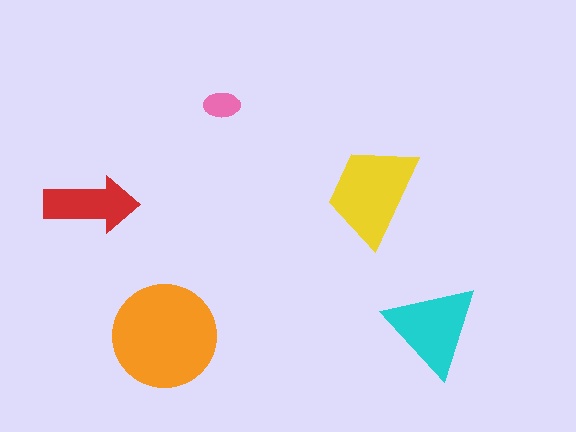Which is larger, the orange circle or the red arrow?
The orange circle.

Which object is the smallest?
The pink ellipse.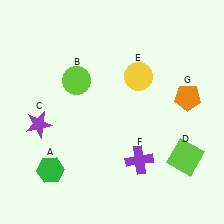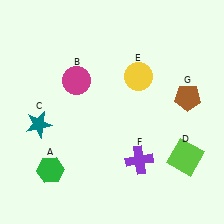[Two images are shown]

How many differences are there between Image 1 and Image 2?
There are 3 differences between the two images.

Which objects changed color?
B changed from lime to magenta. C changed from purple to teal. G changed from orange to brown.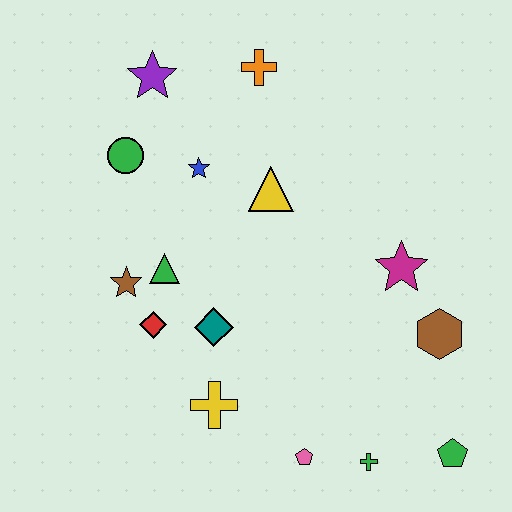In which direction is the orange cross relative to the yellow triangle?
The orange cross is above the yellow triangle.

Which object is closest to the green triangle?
The brown star is closest to the green triangle.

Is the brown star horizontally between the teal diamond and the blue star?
No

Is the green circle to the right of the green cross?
No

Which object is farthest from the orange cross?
The green pentagon is farthest from the orange cross.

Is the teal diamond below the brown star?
Yes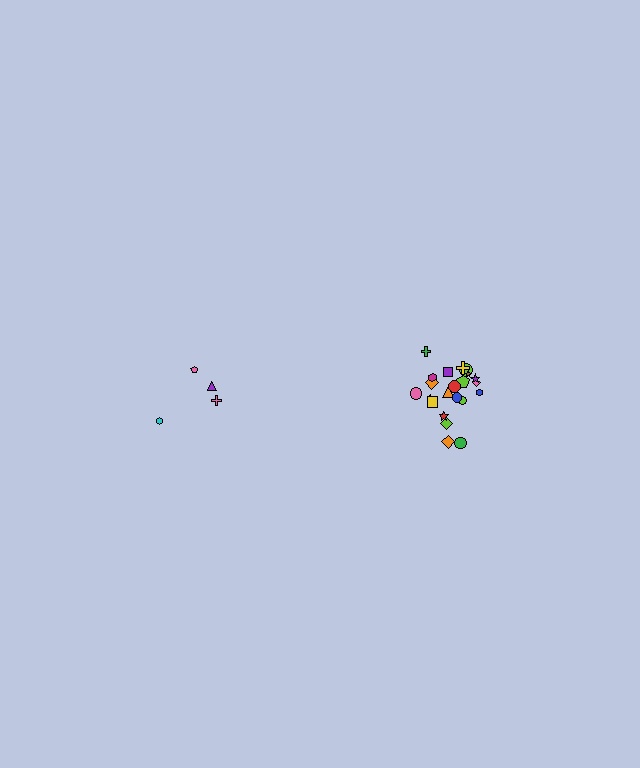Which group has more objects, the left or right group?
The right group.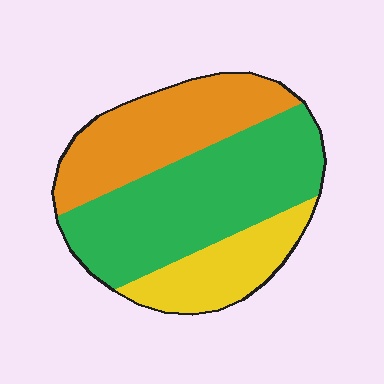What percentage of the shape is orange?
Orange takes up about one third (1/3) of the shape.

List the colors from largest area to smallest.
From largest to smallest: green, orange, yellow.